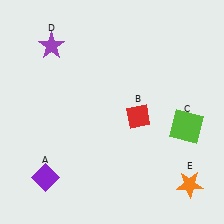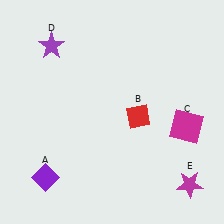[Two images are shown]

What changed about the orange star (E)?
In Image 1, E is orange. In Image 2, it changed to magenta.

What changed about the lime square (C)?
In Image 1, C is lime. In Image 2, it changed to magenta.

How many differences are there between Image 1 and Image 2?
There are 2 differences between the two images.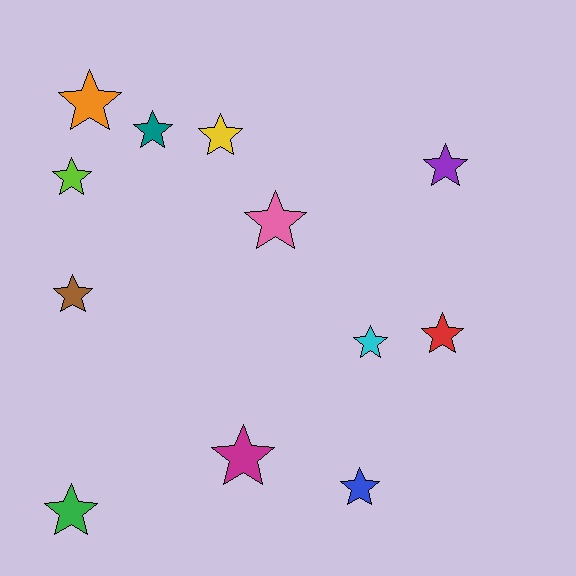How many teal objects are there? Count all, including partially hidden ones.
There is 1 teal object.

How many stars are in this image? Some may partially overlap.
There are 12 stars.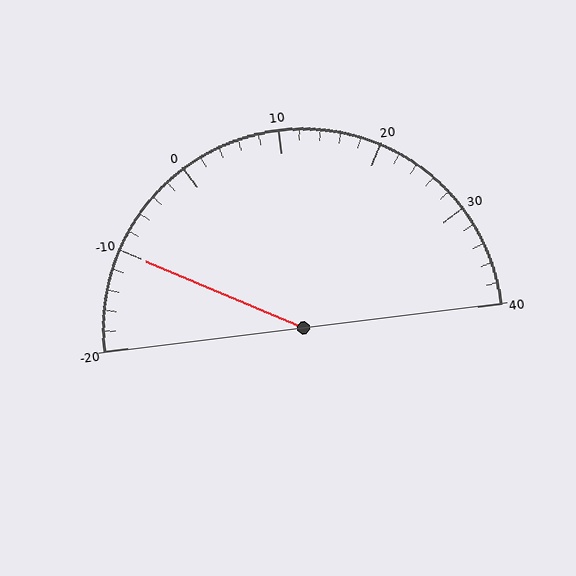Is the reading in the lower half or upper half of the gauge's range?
The reading is in the lower half of the range (-20 to 40).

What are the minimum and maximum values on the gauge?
The gauge ranges from -20 to 40.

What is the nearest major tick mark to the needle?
The nearest major tick mark is -10.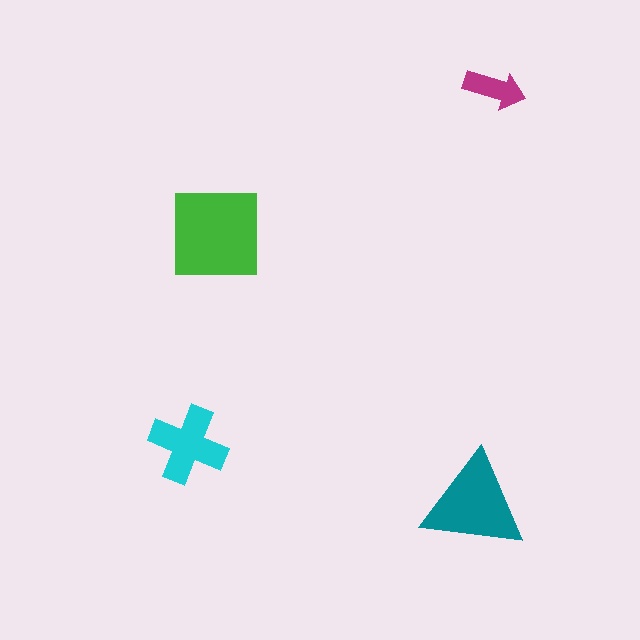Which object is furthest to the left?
The cyan cross is leftmost.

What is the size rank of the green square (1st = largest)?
1st.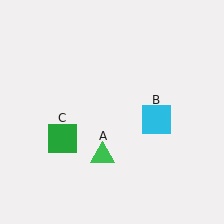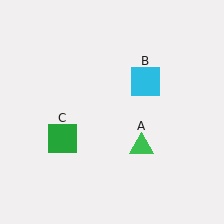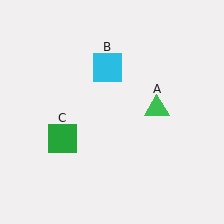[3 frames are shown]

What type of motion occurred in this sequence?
The green triangle (object A), cyan square (object B) rotated counterclockwise around the center of the scene.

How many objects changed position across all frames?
2 objects changed position: green triangle (object A), cyan square (object B).